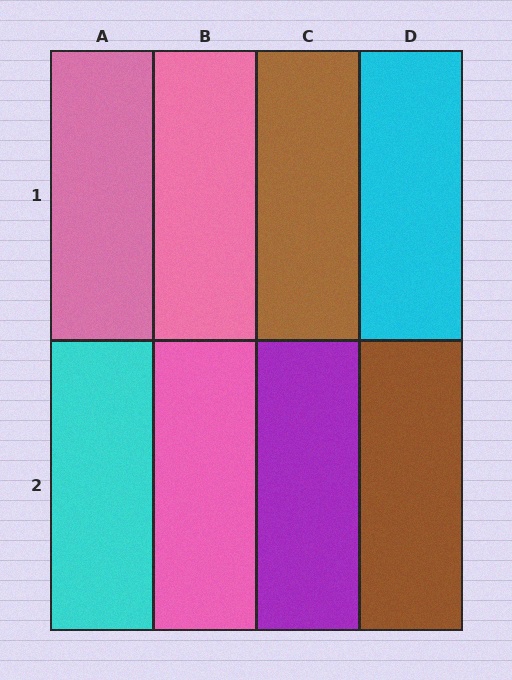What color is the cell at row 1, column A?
Pink.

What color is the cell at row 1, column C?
Brown.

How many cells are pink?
3 cells are pink.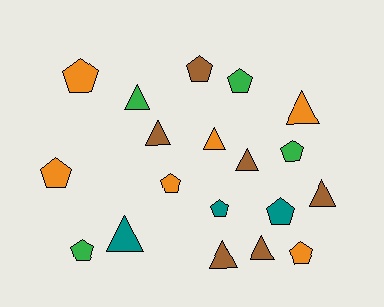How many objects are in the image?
There are 19 objects.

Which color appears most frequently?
Orange, with 6 objects.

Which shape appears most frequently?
Pentagon, with 10 objects.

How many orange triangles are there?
There are 2 orange triangles.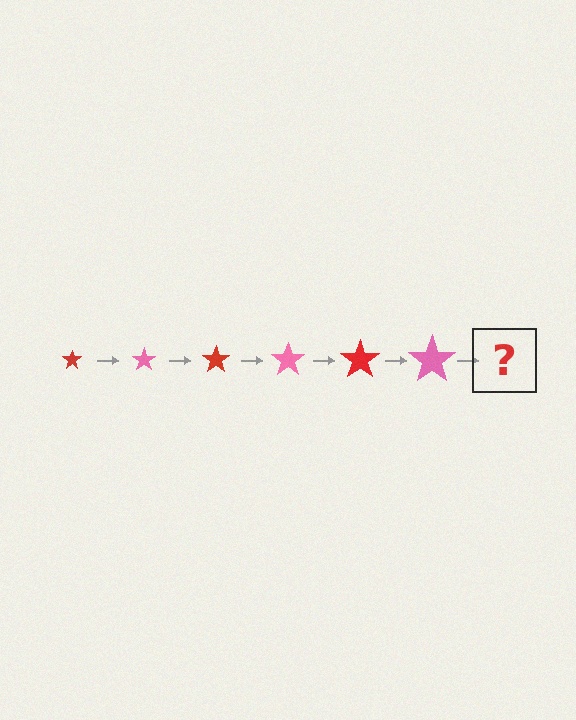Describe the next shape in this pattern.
It should be a red star, larger than the previous one.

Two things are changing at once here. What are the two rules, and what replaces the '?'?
The two rules are that the star grows larger each step and the color cycles through red and pink. The '?' should be a red star, larger than the previous one.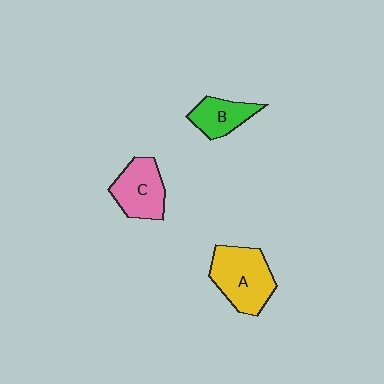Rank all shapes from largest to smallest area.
From largest to smallest: A (yellow), C (pink), B (green).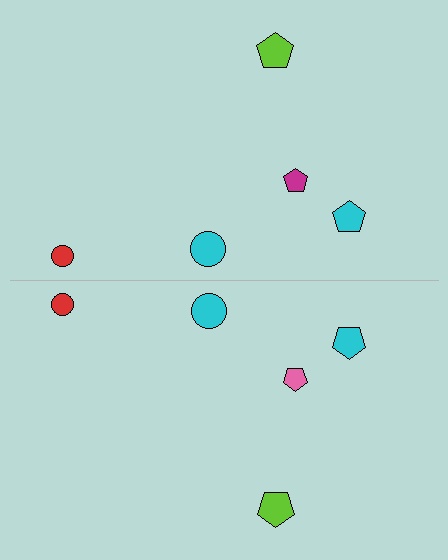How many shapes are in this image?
There are 10 shapes in this image.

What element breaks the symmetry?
The pink pentagon on the bottom side breaks the symmetry — its mirror counterpart is magenta.